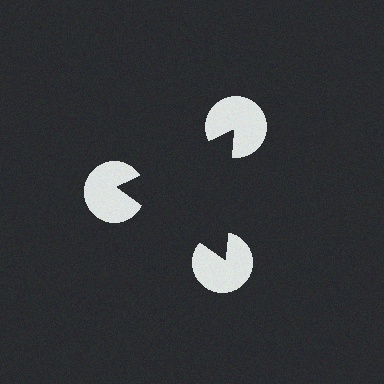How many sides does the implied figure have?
3 sides.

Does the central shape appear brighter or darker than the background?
It typically appears slightly darker than the background, even though no actual brightness change is drawn.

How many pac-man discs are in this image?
There are 3 — one at each vertex of the illusory triangle.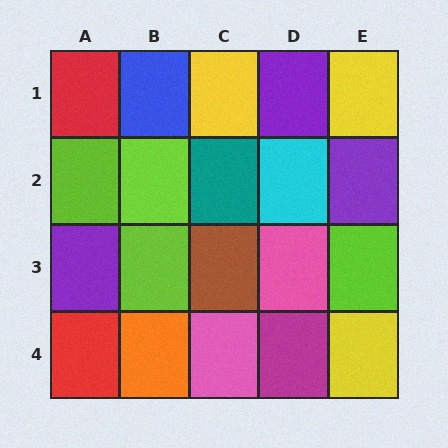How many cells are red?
2 cells are red.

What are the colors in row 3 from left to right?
Purple, lime, brown, pink, lime.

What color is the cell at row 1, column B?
Blue.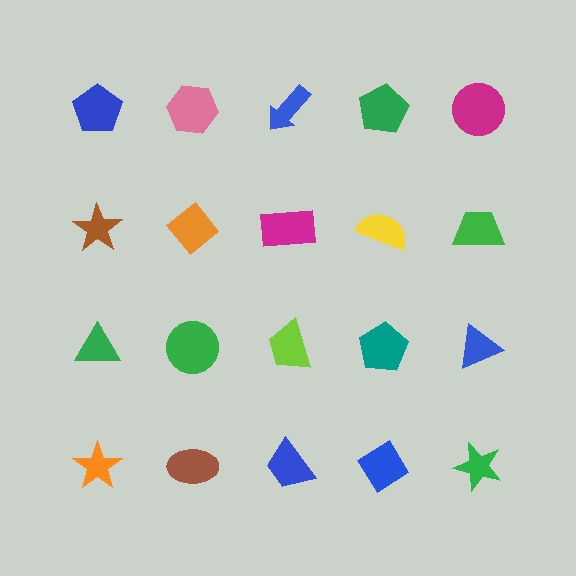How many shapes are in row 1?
5 shapes.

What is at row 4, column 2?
A brown ellipse.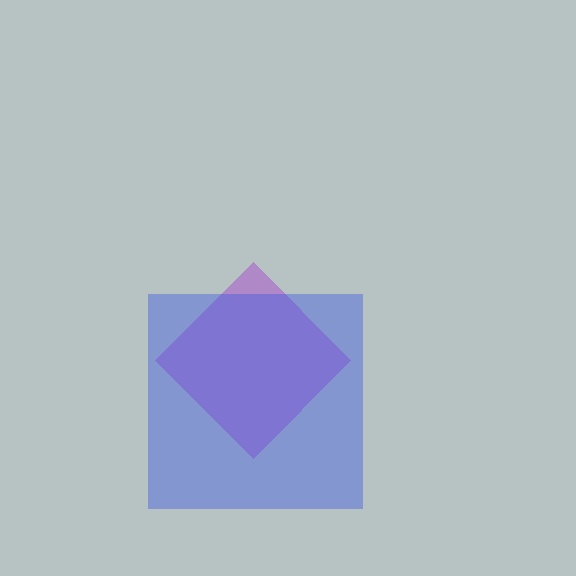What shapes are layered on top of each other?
The layered shapes are: a purple diamond, a blue square.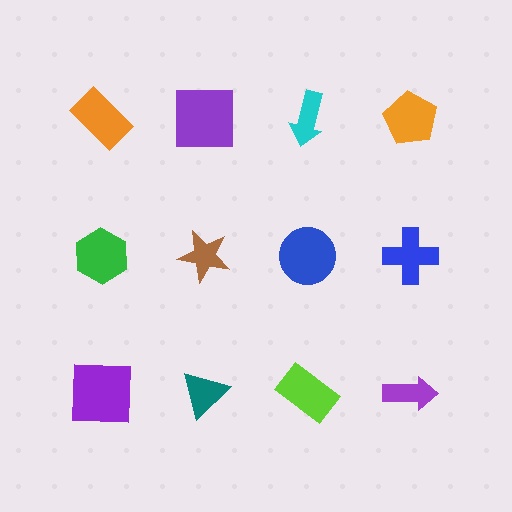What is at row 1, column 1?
An orange rectangle.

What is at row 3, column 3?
A lime rectangle.